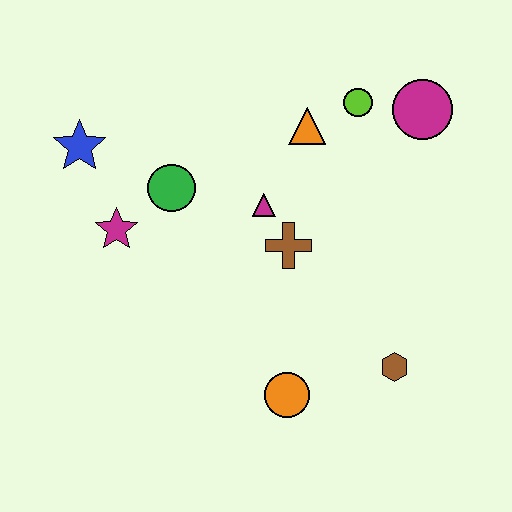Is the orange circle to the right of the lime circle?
No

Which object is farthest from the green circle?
The brown hexagon is farthest from the green circle.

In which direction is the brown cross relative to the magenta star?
The brown cross is to the right of the magenta star.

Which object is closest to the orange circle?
The brown hexagon is closest to the orange circle.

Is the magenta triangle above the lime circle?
No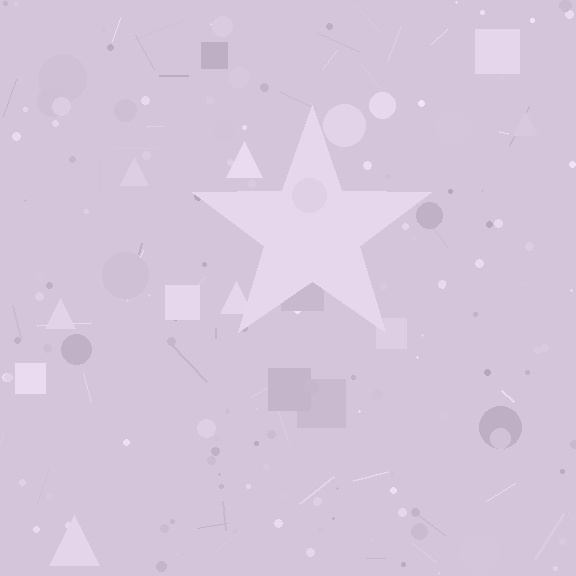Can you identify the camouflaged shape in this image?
The camouflaged shape is a star.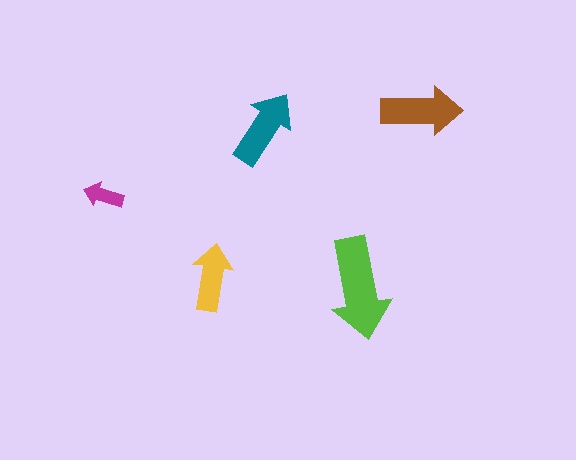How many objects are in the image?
There are 5 objects in the image.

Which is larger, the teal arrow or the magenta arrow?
The teal one.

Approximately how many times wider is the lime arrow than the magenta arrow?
About 2.5 times wider.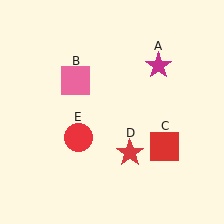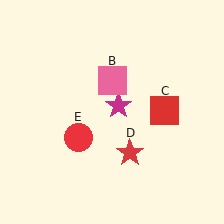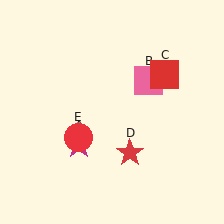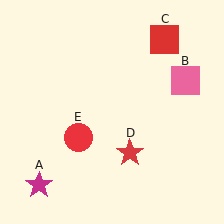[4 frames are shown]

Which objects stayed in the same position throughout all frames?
Red star (object D) and red circle (object E) remained stationary.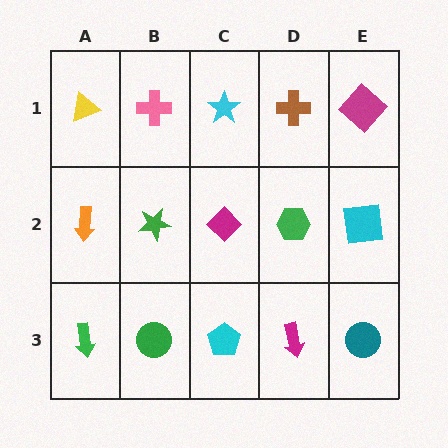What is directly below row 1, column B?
A green star.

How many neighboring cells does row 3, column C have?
3.